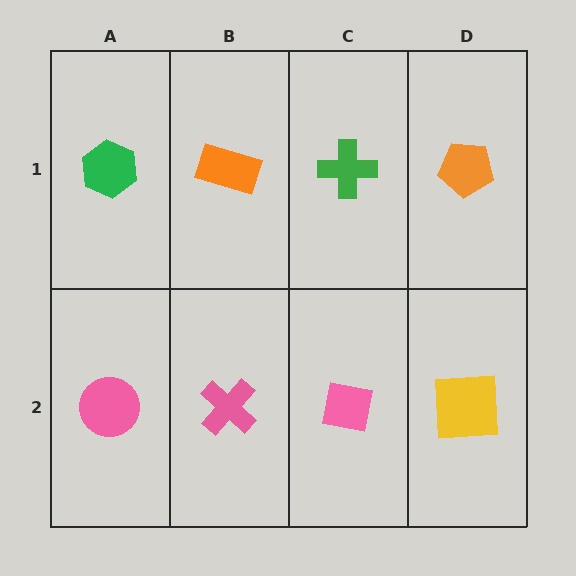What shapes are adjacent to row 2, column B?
An orange rectangle (row 1, column B), a pink circle (row 2, column A), a pink square (row 2, column C).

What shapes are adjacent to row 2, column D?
An orange pentagon (row 1, column D), a pink square (row 2, column C).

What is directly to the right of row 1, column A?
An orange rectangle.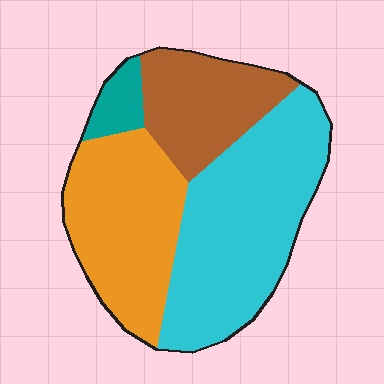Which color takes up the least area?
Teal, at roughly 5%.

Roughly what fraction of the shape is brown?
Brown takes up between a sixth and a third of the shape.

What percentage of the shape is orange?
Orange takes up about one third (1/3) of the shape.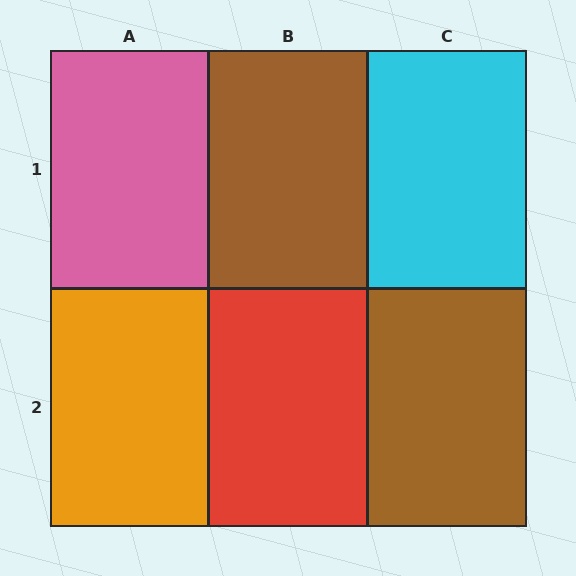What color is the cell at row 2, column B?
Red.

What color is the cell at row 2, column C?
Brown.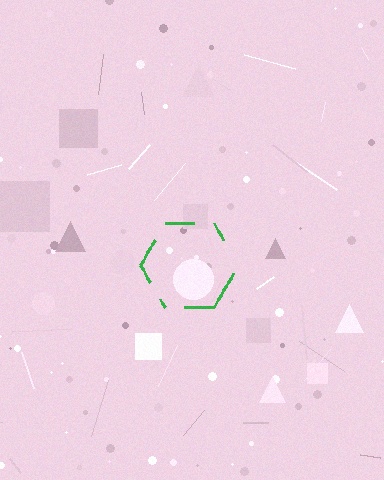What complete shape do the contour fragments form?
The contour fragments form a hexagon.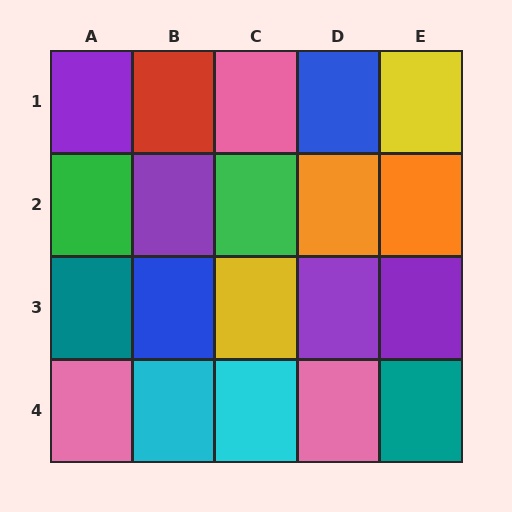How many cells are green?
2 cells are green.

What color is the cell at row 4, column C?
Cyan.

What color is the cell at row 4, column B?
Cyan.